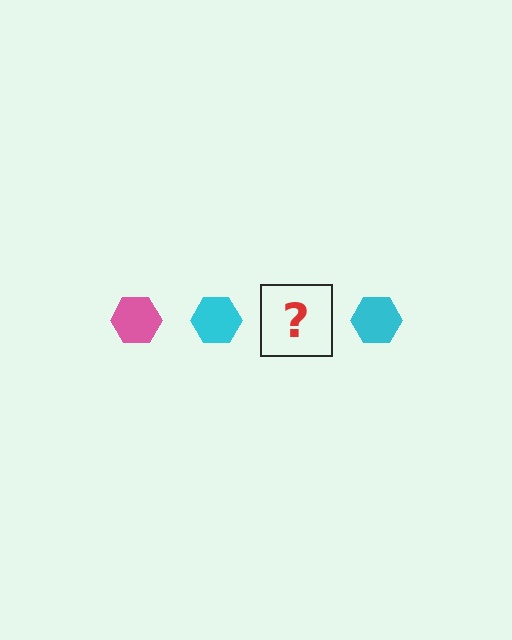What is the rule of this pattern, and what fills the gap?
The rule is that the pattern cycles through pink, cyan hexagons. The gap should be filled with a pink hexagon.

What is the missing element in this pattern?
The missing element is a pink hexagon.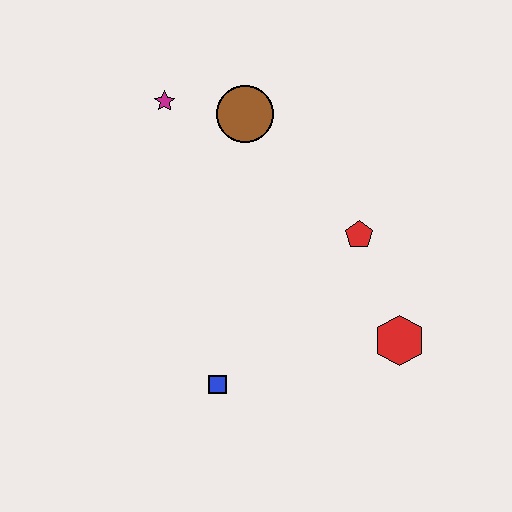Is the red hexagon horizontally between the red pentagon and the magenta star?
No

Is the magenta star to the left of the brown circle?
Yes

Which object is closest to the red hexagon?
The red pentagon is closest to the red hexagon.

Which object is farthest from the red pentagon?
The magenta star is farthest from the red pentagon.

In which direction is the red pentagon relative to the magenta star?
The red pentagon is to the right of the magenta star.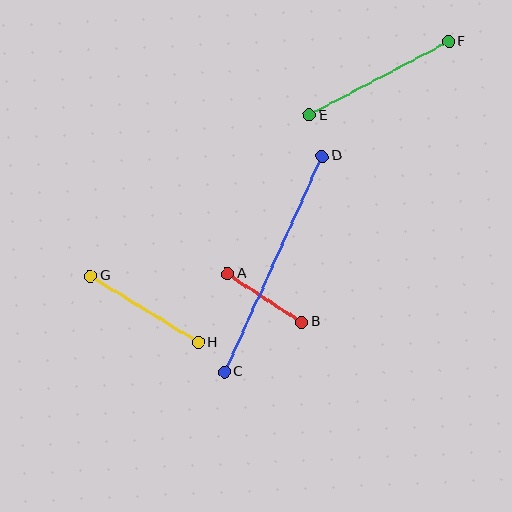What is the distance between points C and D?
The distance is approximately 236 pixels.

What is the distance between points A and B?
The distance is approximately 89 pixels.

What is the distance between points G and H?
The distance is approximately 127 pixels.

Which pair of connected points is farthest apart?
Points C and D are farthest apart.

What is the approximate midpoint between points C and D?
The midpoint is at approximately (273, 264) pixels.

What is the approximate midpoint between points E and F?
The midpoint is at approximately (379, 78) pixels.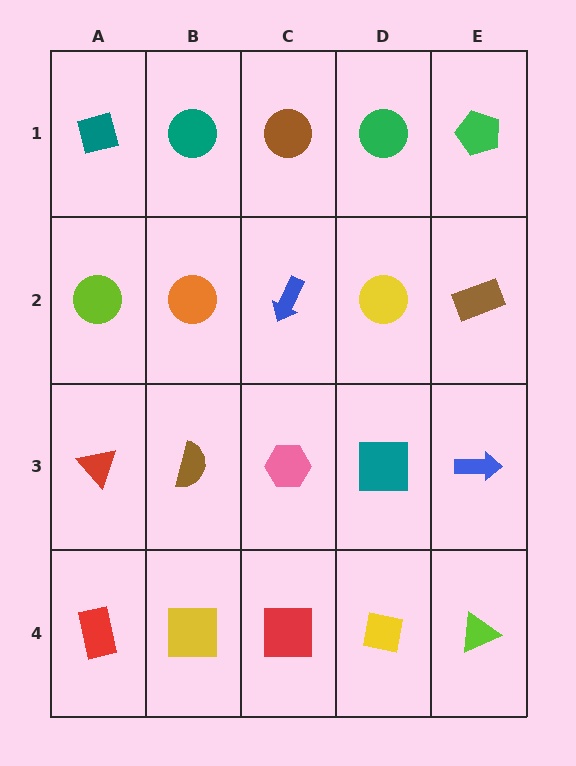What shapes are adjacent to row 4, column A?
A red triangle (row 3, column A), a yellow square (row 4, column B).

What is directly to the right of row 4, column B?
A red square.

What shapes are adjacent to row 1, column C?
A blue arrow (row 2, column C), a teal circle (row 1, column B), a green circle (row 1, column D).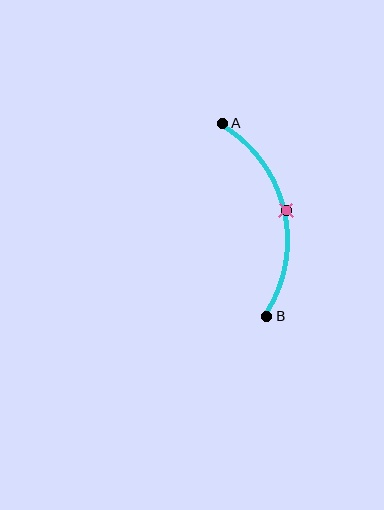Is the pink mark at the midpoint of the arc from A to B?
Yes. The pink mark lies on the arc at equal arc-length from both A and B — it is the arc midpoint.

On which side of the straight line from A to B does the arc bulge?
The arc bulges to the right of the straight line connecting A and B.